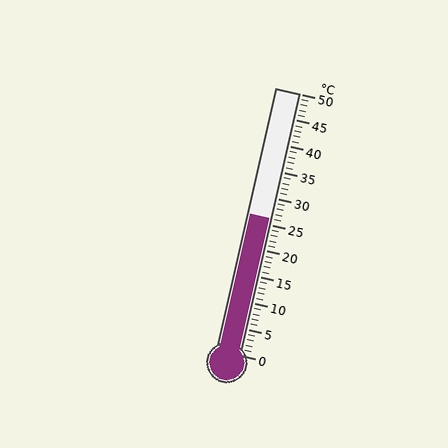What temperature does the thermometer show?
The thermometer shows approximately 26°C.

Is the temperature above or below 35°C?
The temperature is below 35°C.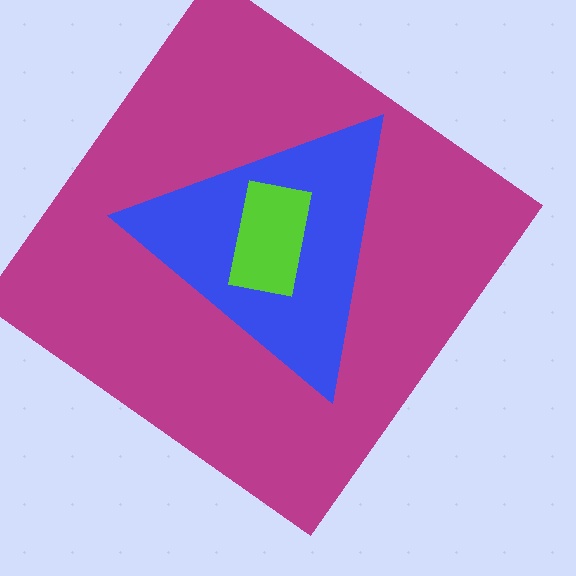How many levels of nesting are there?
3.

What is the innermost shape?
The lime rectangle.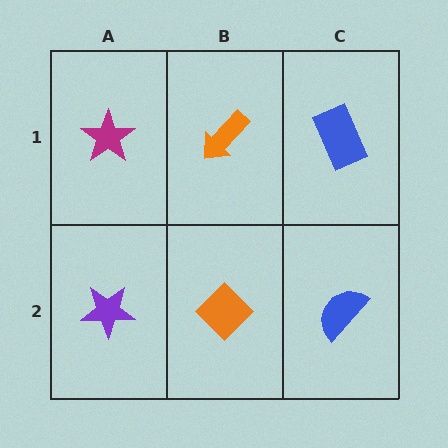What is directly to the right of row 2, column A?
An orange diamond.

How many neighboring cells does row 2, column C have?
2.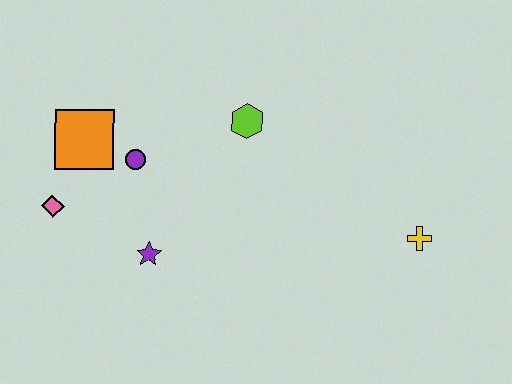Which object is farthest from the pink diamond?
The yellow cross is farthest from the pink diamond.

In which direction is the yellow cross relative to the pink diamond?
The yellow cross is to the right of the pink diamond.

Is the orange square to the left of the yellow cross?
Yes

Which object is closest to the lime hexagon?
The purple circle is closest to the lime hexagon.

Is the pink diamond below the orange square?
Yes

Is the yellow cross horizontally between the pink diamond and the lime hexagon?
No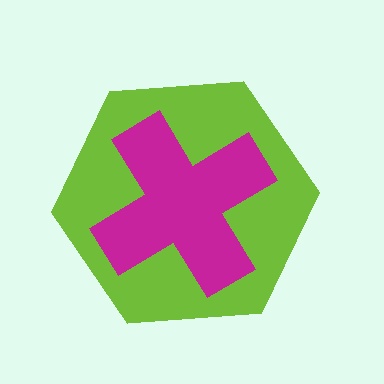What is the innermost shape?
The magenta cross.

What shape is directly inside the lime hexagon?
The magenta cross.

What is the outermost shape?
The lime hexagon.